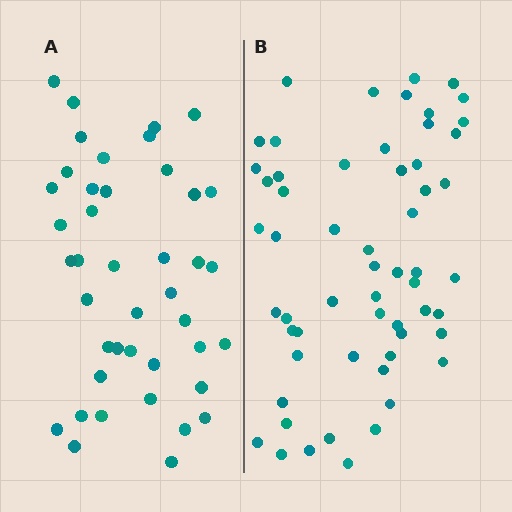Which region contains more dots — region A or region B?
Region B (the right region) has more dots.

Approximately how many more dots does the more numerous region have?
Region B has approximately 15 more dots than region A.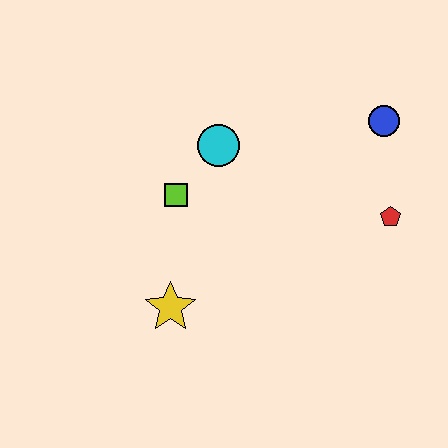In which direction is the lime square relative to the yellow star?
The lime square is above the yellow star.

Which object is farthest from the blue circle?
The yellow star is farthest from the blue circle.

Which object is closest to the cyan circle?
The lime square is closest to the cyan circle.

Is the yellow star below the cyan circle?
Yes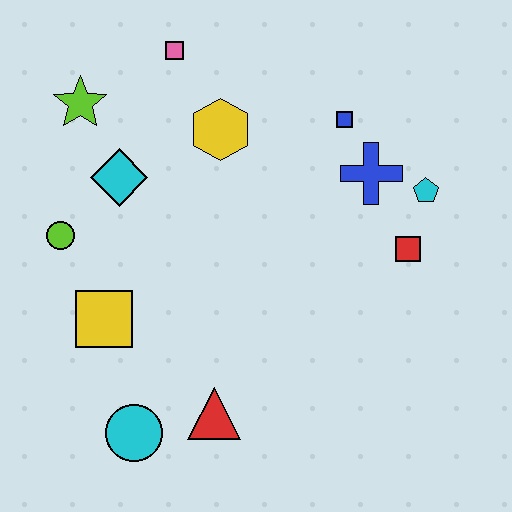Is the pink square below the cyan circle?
No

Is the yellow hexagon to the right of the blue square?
No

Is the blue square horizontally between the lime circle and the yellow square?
No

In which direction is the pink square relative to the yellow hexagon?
The pink square is above the yellow hexagon.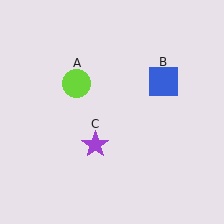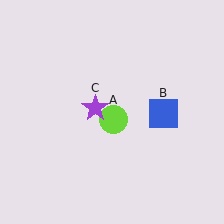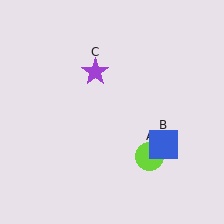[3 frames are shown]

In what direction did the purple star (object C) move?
The purple star (object C) moved up.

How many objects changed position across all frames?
3 objects changed position: lime circle (object A), blue square (object B), purple star (object C).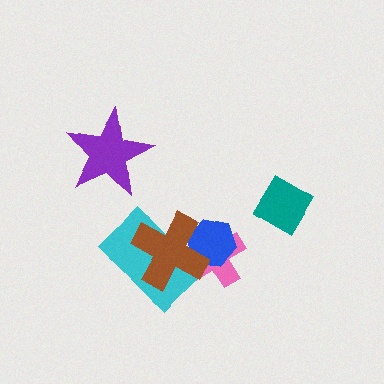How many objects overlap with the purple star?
0 objects overlap with the purple star.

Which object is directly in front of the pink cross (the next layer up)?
The blue hexagon is directly in front of the pink cross.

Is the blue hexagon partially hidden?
Yes, it is partially covered by another shape.